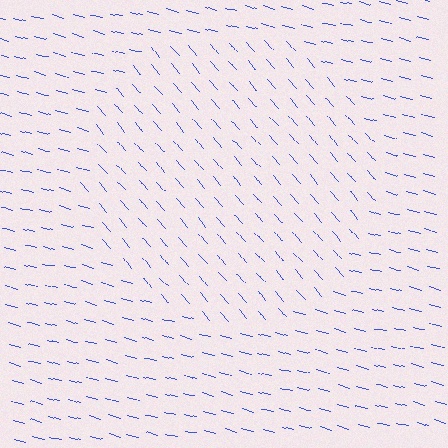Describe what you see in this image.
The image is filled with small blue line segments. A circle region in the image has lines oriented differently from the surrounding lines, creating a visible texture boundary.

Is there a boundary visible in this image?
Yes, there is a texture boundary formed by a change in line orientation.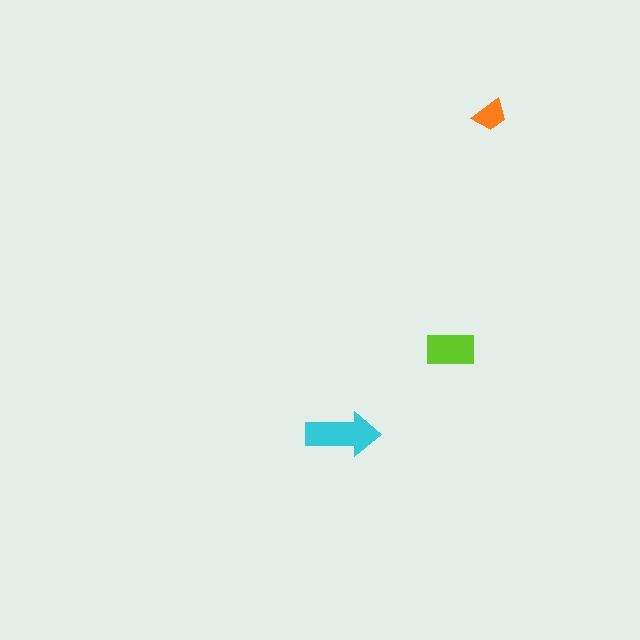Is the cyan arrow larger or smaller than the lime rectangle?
Larger.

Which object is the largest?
The cyan arrow.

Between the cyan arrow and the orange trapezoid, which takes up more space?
The cyan arrow.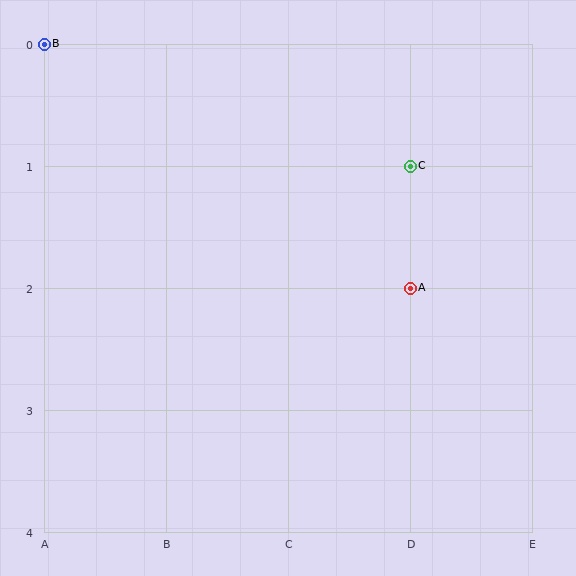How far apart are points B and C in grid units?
Points B and C are 3 columns and 1 row apart (about 3.2 grid units diagonally).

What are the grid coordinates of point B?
Point B is at grid coordinates (A, 0).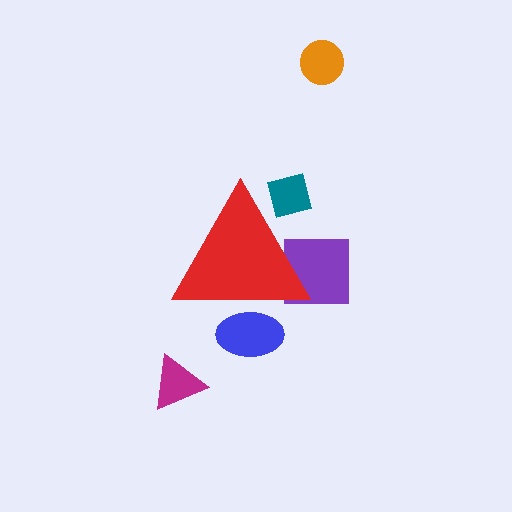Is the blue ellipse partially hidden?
Yes, the blue ellipse is partially hidden behind the red triangle.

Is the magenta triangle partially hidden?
No, the magenta triangle is fully visible.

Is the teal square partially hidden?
Yes, the teal square is partially hidden behind the red triangle.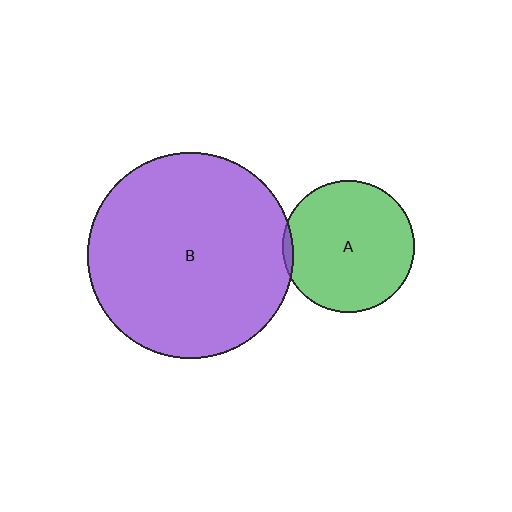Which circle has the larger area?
Circle B (purple).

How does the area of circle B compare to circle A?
Approximately 2.4 times.